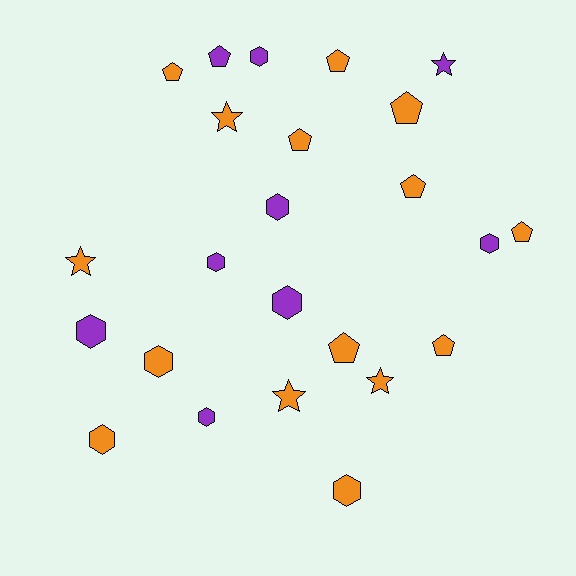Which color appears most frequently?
Orange, with 15 objects.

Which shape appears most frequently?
Hexagon, with 10 objects.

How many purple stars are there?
There is 1 purple star.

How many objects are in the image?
There are 24 objects.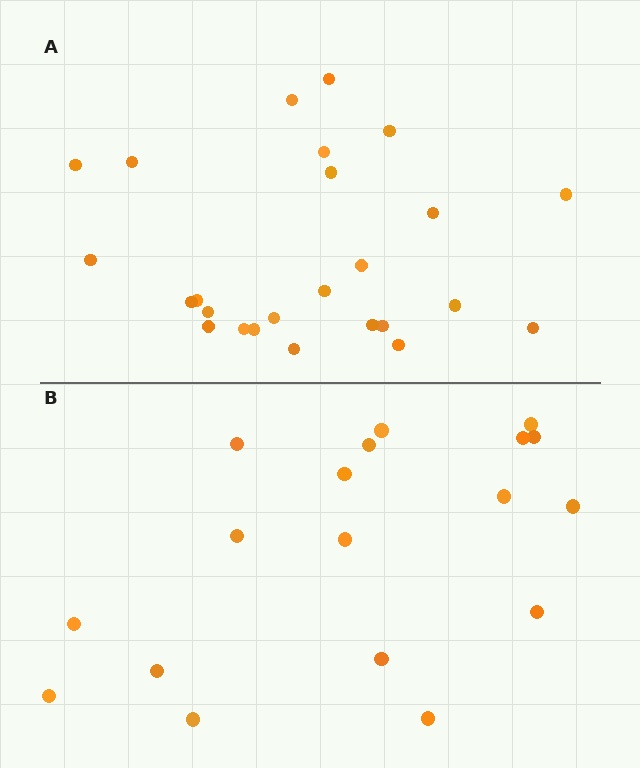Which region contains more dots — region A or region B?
Region A (the top region) has more dots.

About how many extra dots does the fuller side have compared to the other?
Region A has roughly 8 or so more dots than region B.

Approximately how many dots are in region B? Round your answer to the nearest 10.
About 20 dots. (The exact count is 18, which rounds to 20.)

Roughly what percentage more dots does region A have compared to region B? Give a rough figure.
About 40% more.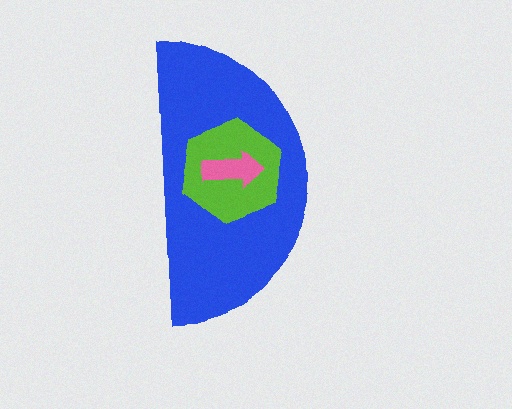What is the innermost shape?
The pink arrow.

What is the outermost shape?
The blue semicircle.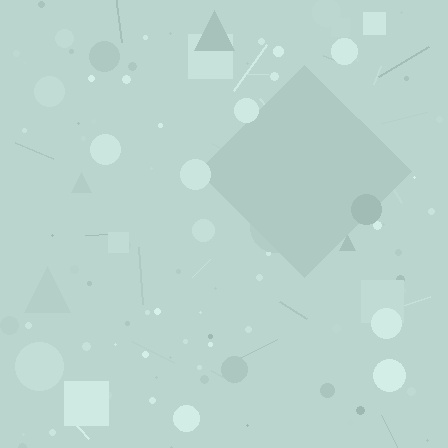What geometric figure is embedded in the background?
A diamond is embedded in the background.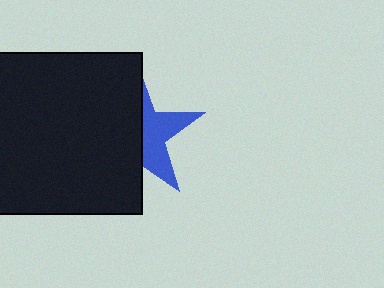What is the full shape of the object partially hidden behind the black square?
The partially hidden object is a blue star.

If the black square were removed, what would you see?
You would see the complete blue star.